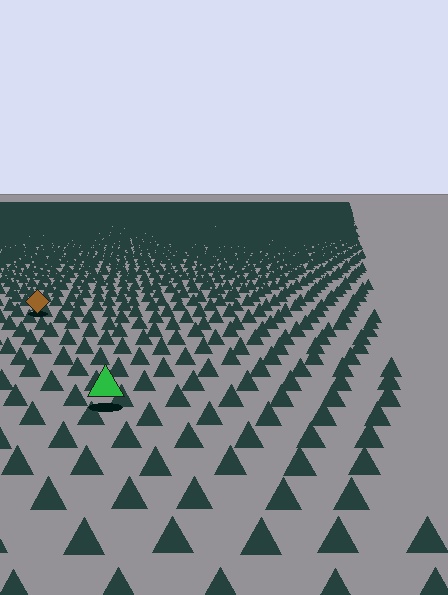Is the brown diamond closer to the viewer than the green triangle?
No. The green triangle is closer — you can tell from the texture gradient: the ground texture is coarser near it.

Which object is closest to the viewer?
The green triangle is closest. The texture marks near it are larger and more spread out.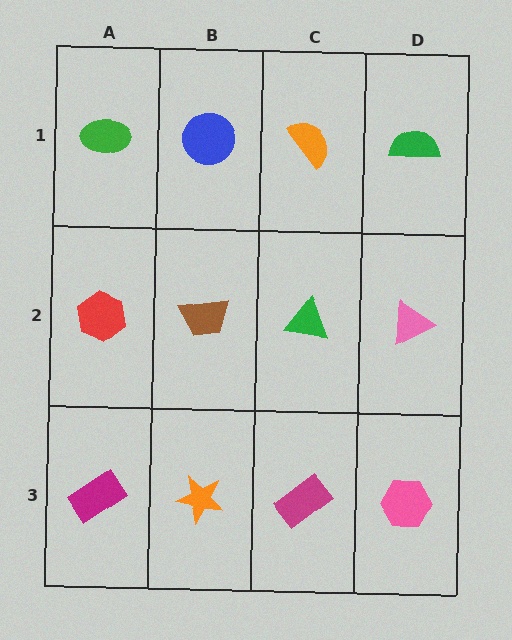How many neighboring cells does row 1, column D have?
2.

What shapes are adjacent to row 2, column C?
An orange semicircle (row 1, column C), a magenta rectangle (row 3, column C), a brown trapezoid (row 2, column B), a pink triangle (row 2, column D).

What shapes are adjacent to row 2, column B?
A blue circle (row 1, column B), an orange star (row 3, column B), a red hexagon (row 2, column A), a green triangle (row 2, column C).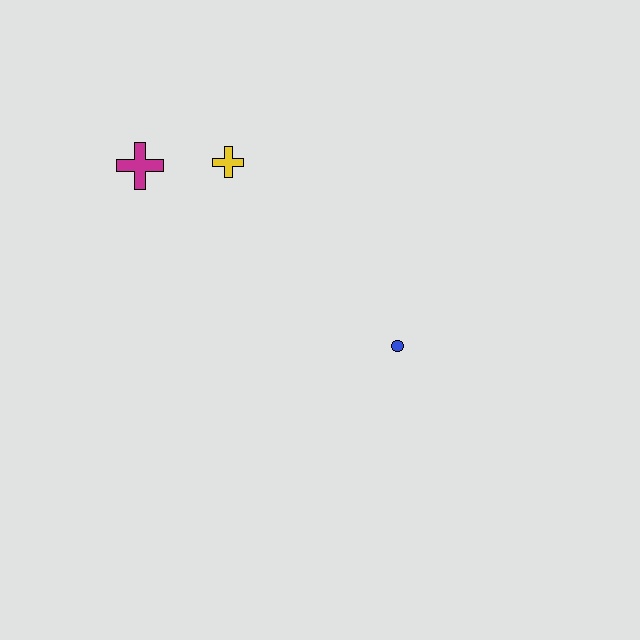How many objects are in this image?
There are 3 objects.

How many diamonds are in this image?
There are no diamonds.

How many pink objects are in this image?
There are no pink objects.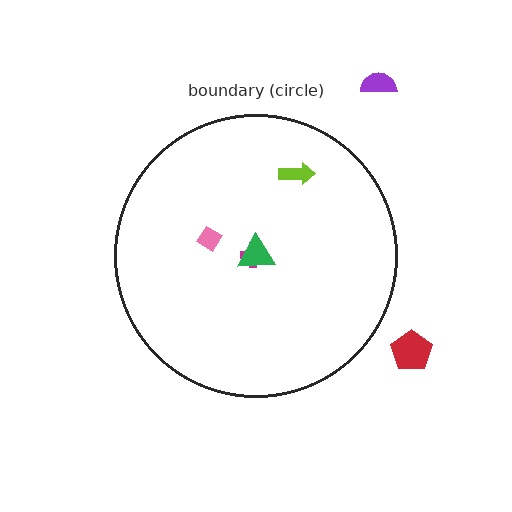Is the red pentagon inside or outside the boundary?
Outside.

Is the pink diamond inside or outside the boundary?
Inside.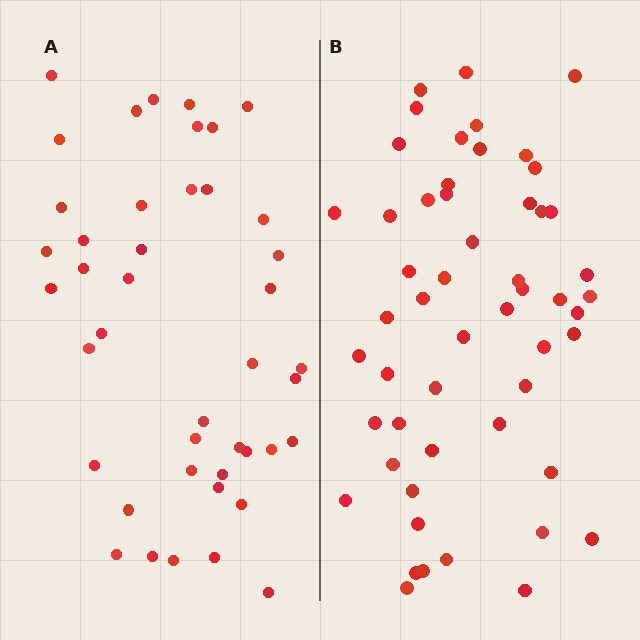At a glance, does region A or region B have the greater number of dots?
Region B (the right region) has more dots.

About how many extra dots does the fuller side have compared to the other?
Region B has roughly 10 or so more dots than region A.